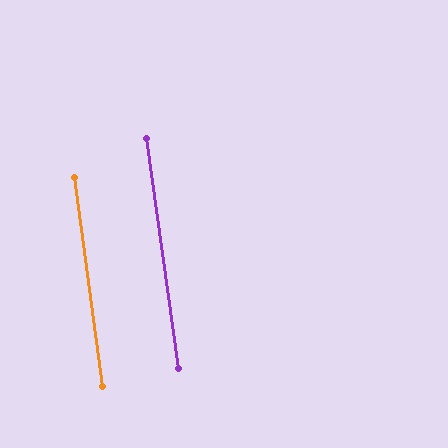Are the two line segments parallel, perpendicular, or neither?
Parallel — their directions differ by only 0.2°.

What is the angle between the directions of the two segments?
Approximately 0 degrees.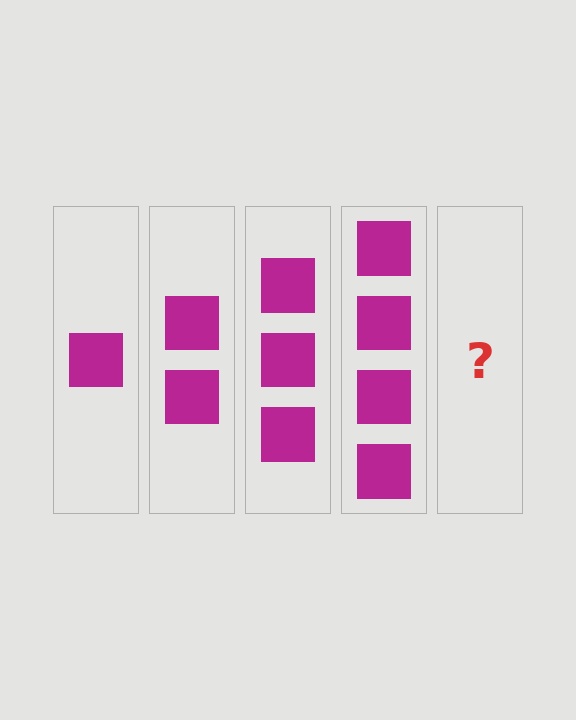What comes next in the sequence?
The next element should be 5 squares.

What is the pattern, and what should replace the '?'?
The pattern is that each step adds one more square. The '?' should be 5 squares.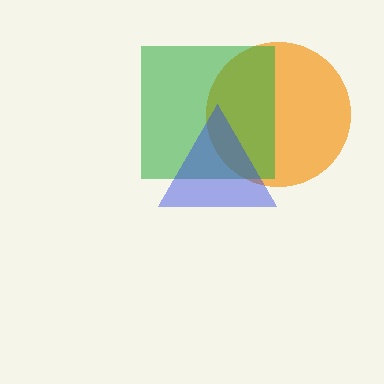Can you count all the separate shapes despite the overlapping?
Yes, there are 3 separate shapes.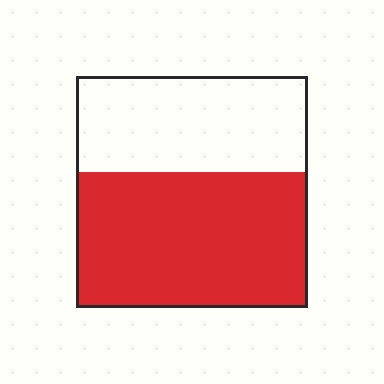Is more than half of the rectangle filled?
Yes.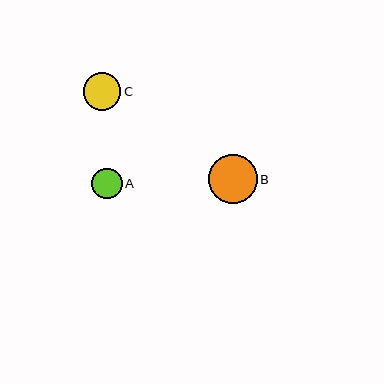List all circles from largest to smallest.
From largest to smallest: B, C, A.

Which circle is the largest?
Circle B is the largest with a size of approximately 49 pixels.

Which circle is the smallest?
Circle A is the smallest with a size of approximately 31 pixels.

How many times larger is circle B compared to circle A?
Circle B is approximately 1.6 times the size of circle A.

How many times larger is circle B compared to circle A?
Circle B is approximately 1.6 times the size of circle A.